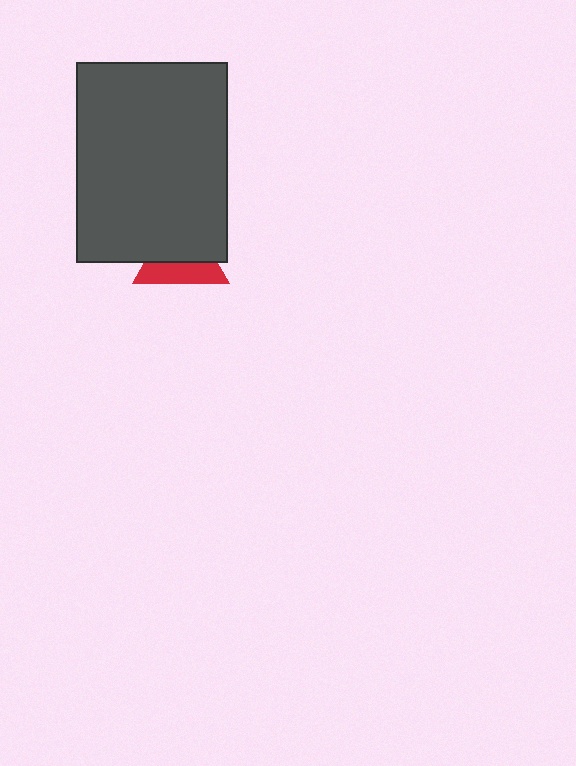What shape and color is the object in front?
The object in front is a dark gray rectangle.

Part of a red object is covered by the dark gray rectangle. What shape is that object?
It is a triangle.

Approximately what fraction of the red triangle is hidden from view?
Roughly 58% of the red triangle is hidden behind the dark gray rectangle.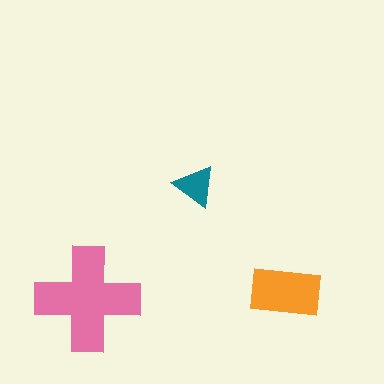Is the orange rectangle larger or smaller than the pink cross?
Smaller.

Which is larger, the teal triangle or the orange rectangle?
The orange rectangle.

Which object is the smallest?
The teal triangle.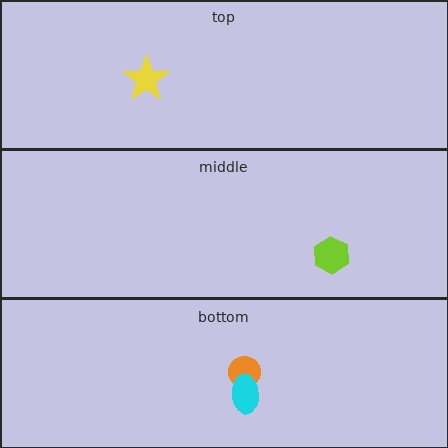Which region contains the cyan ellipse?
The bottom region.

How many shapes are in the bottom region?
2.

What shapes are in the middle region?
The lime hexagon.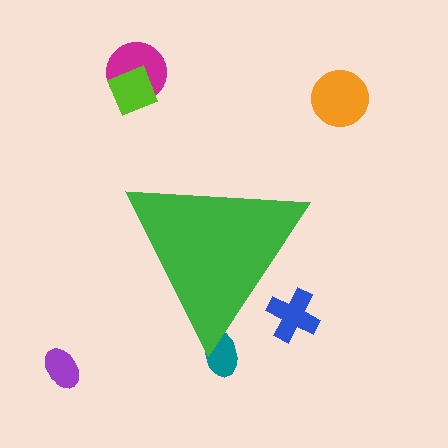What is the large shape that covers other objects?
A green triangle.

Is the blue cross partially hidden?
Yes, the blue cross is partially hidden behind the green triangle.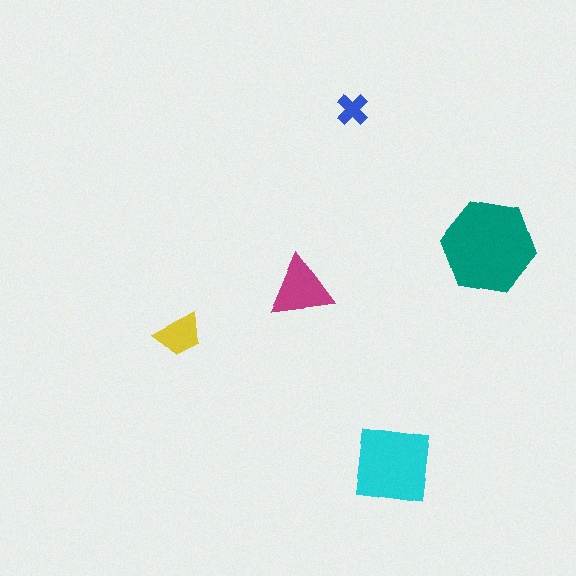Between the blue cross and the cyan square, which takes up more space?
The cyan square.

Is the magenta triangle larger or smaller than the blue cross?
Larger.